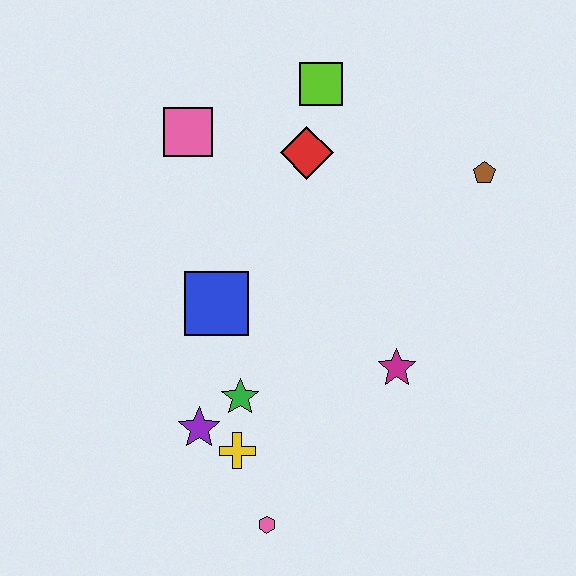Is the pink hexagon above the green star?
No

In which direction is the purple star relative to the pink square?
The purple star is below the pink square.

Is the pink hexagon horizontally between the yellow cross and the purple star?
No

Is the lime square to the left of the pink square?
No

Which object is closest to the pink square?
The red diamond is closest to the pink square.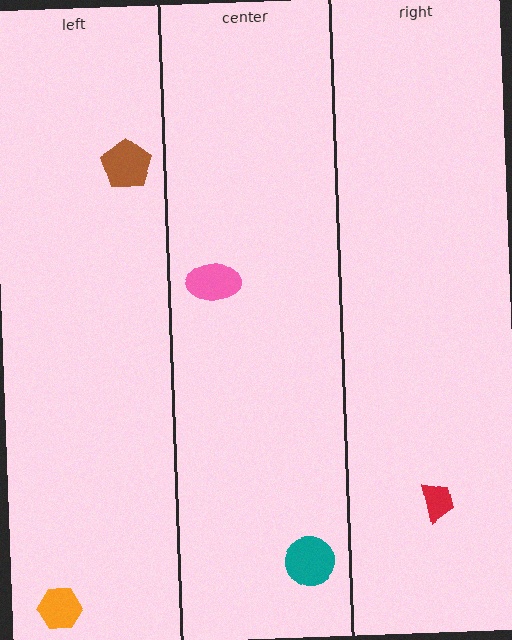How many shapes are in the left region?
2.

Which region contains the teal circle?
The center region.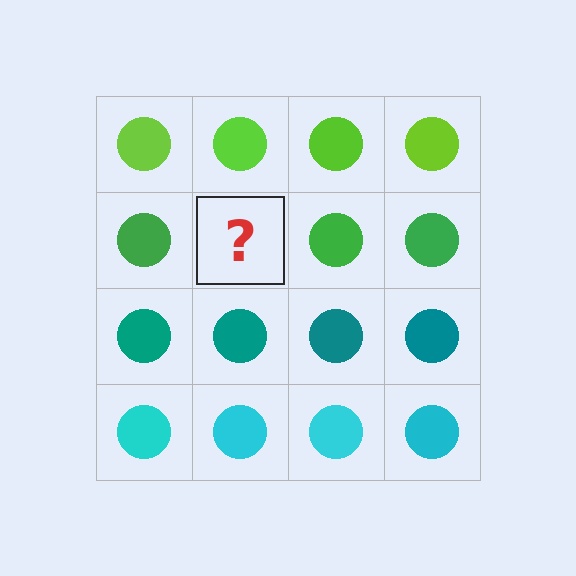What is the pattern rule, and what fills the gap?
The rule is that each row has a consistent color. The gap should be filled with a green circle.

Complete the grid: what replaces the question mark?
The question mark should be replaced with a green circle.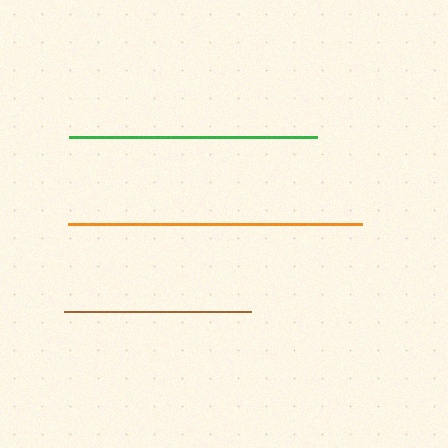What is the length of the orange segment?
The orange segment is approximately 294 pixels long.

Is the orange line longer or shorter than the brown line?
The orange line is longer than the brown line.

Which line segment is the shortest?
The brown line is the shortest at approximately 187 pixels.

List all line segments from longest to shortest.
From longest to shortest: orange, green, brown.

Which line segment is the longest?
The orange line is the longest at approximately 294 pixels.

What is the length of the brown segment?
The brown segment is approximately 187 pixels long.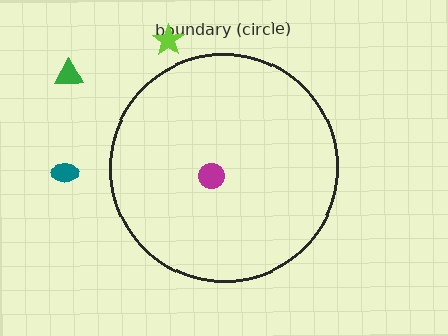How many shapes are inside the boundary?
1 inside, 3 outside.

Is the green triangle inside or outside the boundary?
Outside.